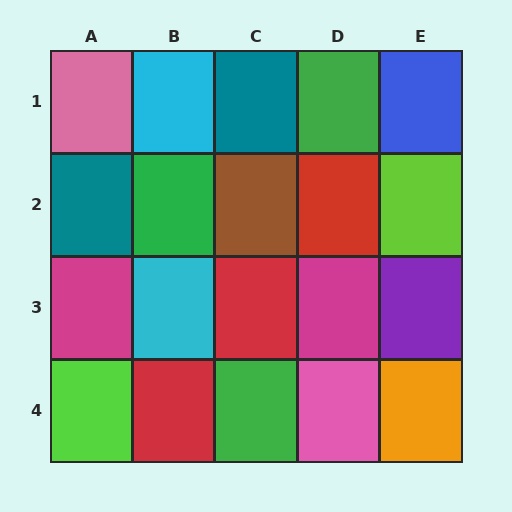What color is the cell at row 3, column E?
Purple.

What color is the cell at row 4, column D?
Pink.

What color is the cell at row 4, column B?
Red.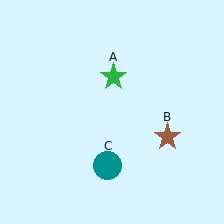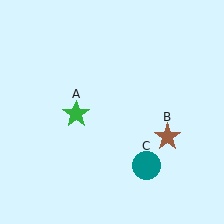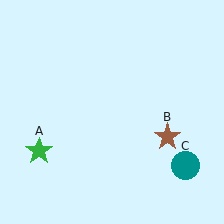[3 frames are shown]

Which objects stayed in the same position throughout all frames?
Brown star (object B) remained stationary.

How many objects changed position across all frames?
2 objects changed position: green star (object A), teal circle (object C).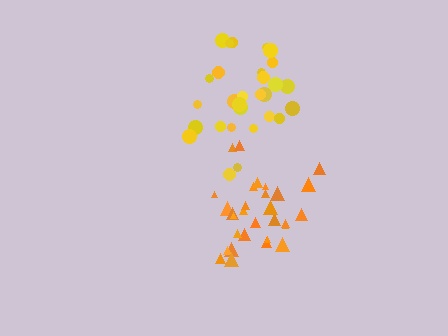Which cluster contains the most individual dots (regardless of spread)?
Orange (30).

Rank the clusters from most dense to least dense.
orange, yellow.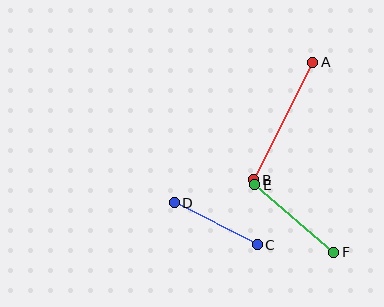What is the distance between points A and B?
The distance is approximately 132 pixels.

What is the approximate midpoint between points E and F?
The midpoint is at approximately (294, 218) pixels.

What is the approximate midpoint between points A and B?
The midpoint is at approximately (283, 121) pixels.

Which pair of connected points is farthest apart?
Points A and B are farthest apart.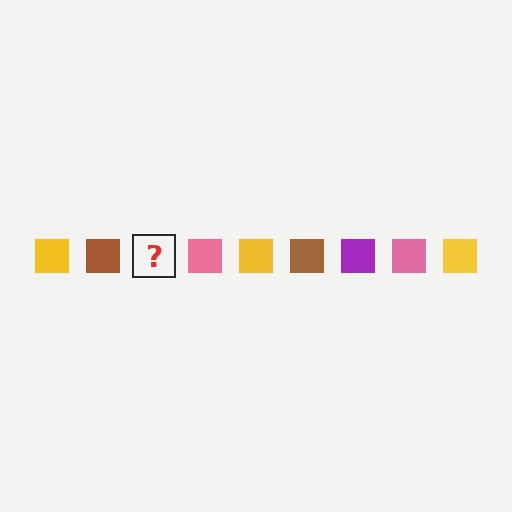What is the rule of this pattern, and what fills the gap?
The rule is that the pattern cycles through yellow, brown, purple, pink squares. The gap should be filled with a purple square.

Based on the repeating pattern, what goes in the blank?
The blank should be a purple square.